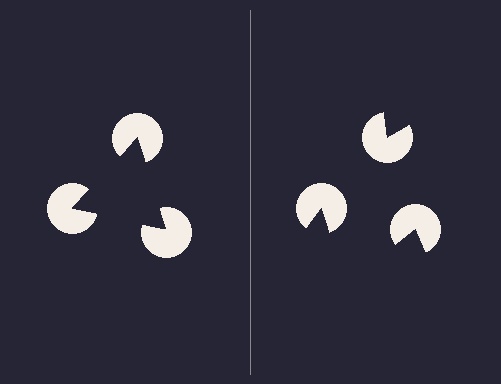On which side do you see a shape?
An illusory triangle appears on the left side. On the right side the wedge cuts are rotated, so no coherent shape forms.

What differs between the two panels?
The pac-man discs are positioned identically on both sides; only the wedge orientations differ. On the left they align to a triangle; on the right they are misaligned.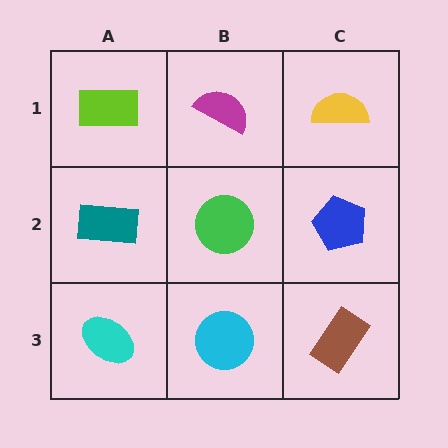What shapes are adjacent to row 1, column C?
A blue pentagon (row 2, column C), a magenta semicircle (row 1, column B).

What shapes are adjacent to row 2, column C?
A yellow semicircle (row 1, column C), a brown rectangle (row 3, column C), a green circle (row 2, column B).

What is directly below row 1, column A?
A teal rectangle.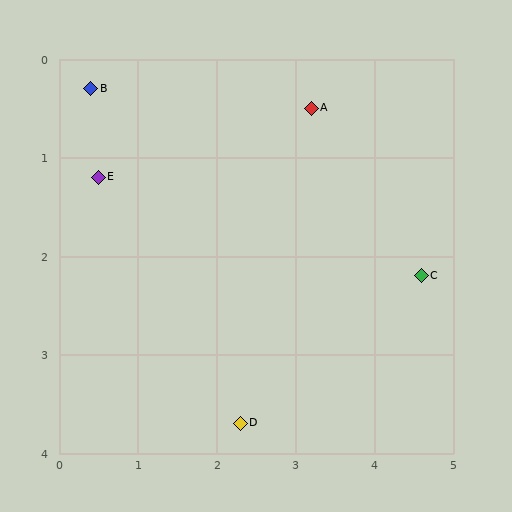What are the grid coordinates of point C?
Point C is at approximately (4.6, 2.2).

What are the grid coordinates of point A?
Point A is at approximately (3.2, 0.5).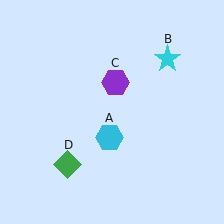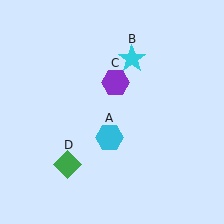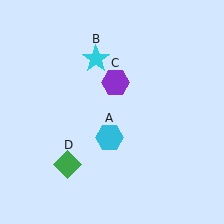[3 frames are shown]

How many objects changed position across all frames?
1 object changed position: cyan star (object B).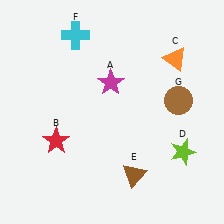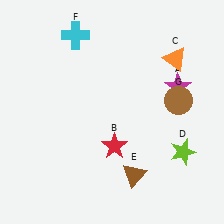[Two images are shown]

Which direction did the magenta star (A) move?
The magenta star (A) moved right.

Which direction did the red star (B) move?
The red star (B) moved right.